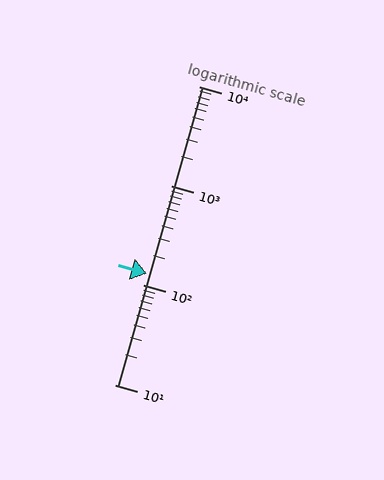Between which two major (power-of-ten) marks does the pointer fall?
The pointer is between 100 and 1000.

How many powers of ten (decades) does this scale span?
The scale spans 3 decades, from 10 to 10000.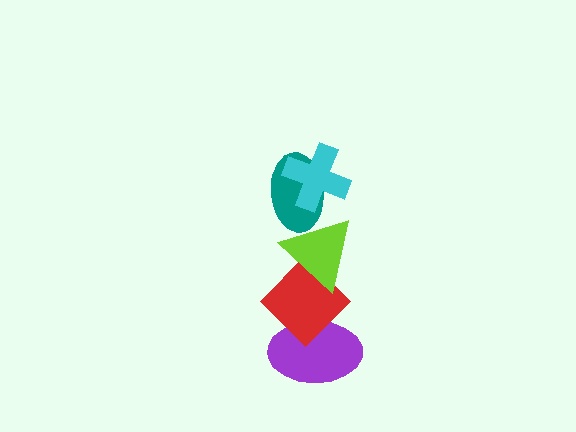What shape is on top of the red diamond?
The lime triangle is on top of the red diamond.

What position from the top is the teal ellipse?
The teal ellipse is 2nd from the top.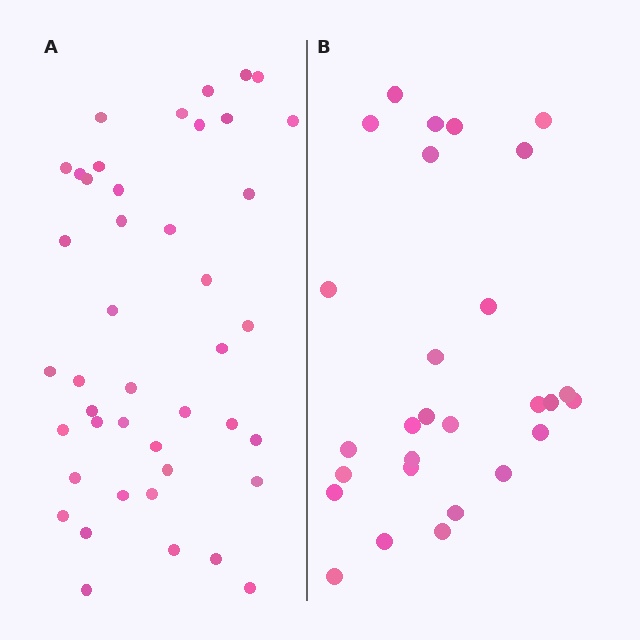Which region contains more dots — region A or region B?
Region A (the left region) has more dots.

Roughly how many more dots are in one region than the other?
Region A has approximately 15 more dots than region B.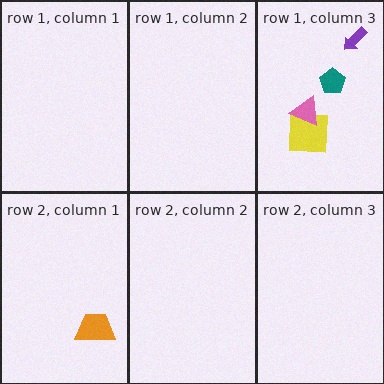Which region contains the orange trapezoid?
The row 2, column 1 region.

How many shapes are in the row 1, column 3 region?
4.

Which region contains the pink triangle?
The row 1, column 3 region.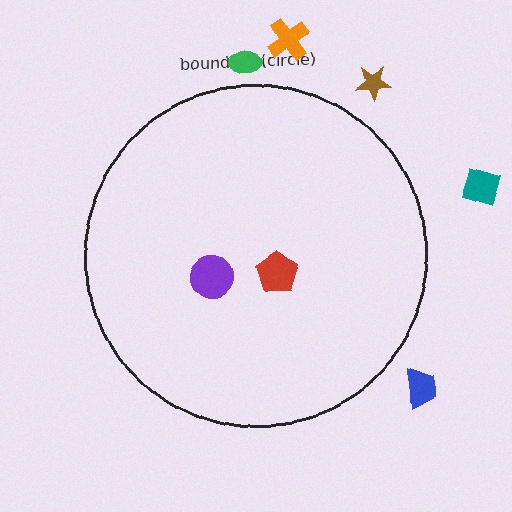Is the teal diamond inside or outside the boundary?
Outside.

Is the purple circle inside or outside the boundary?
Inside.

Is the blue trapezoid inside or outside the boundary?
Outside.